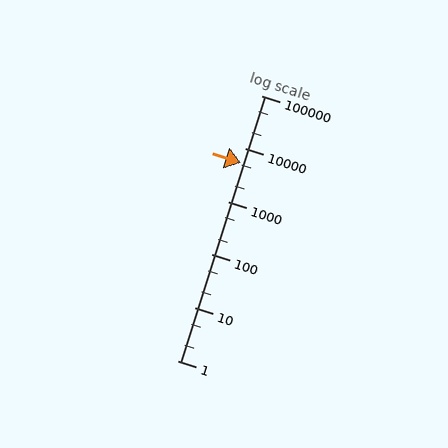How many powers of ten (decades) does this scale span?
The scale spans 5 decades, from 1 to 100000.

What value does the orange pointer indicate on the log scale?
The pointer indicates approximately 5400.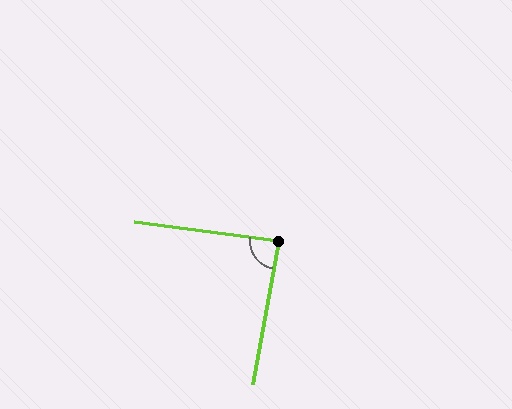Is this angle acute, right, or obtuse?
It is approximately a right angle.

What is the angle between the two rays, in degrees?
Approximately 87 degrees.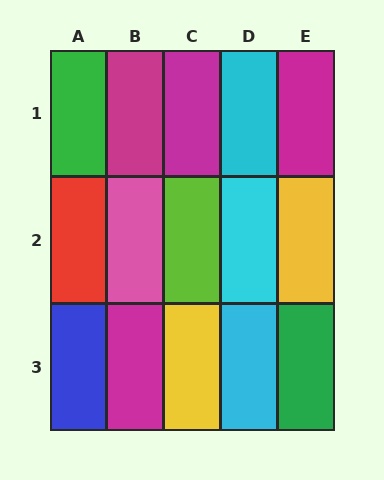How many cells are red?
1 cell is red.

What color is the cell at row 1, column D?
Cyan.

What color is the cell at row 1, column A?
Green.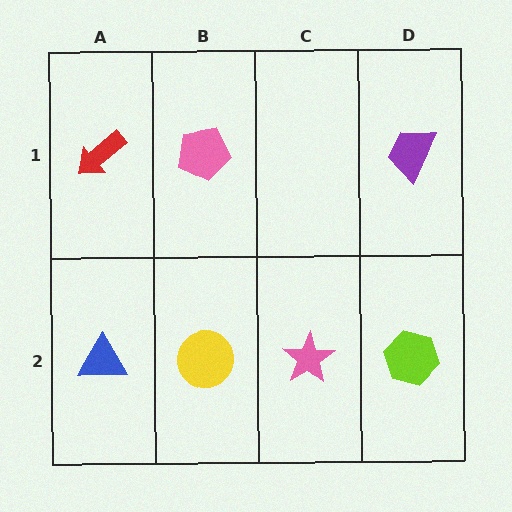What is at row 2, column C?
A pink star.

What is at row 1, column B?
A pink pentagon.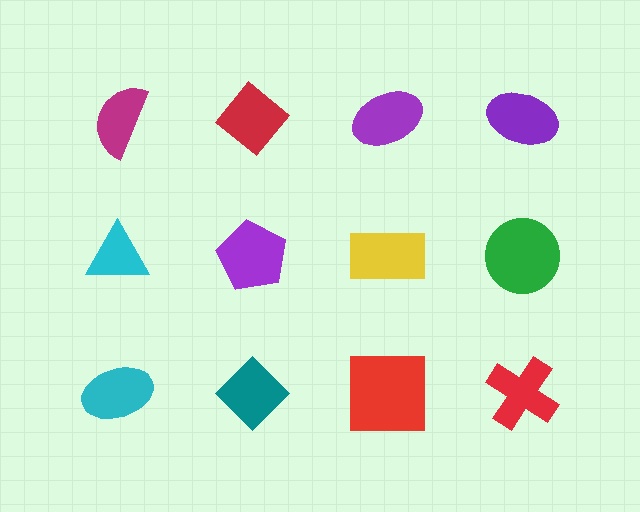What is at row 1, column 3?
A purple ellipse.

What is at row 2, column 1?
A cyan triangle.